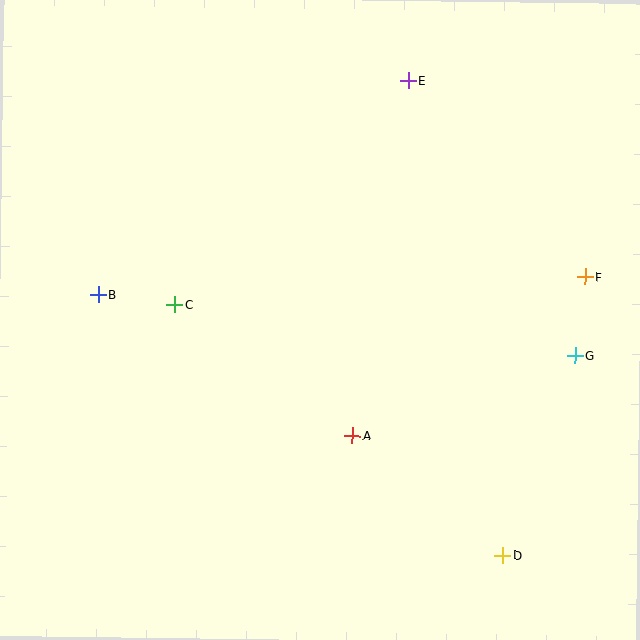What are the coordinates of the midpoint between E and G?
The midpoint between E and G is at (492, 218).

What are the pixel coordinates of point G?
Point G is at (575, 356).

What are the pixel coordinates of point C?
Point C is at (175, 305).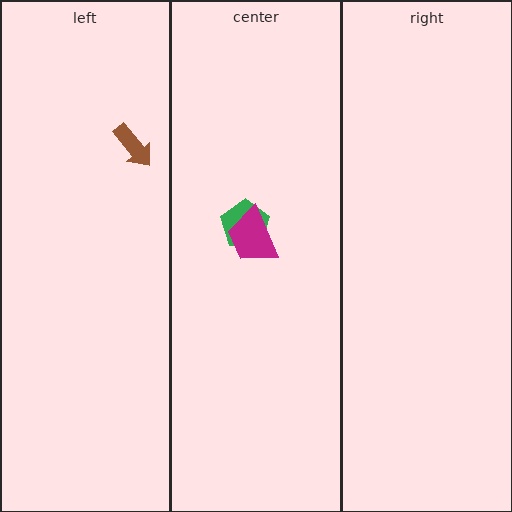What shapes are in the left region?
The brown arrow.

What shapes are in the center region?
The green pentagon, the magenta trapezoid.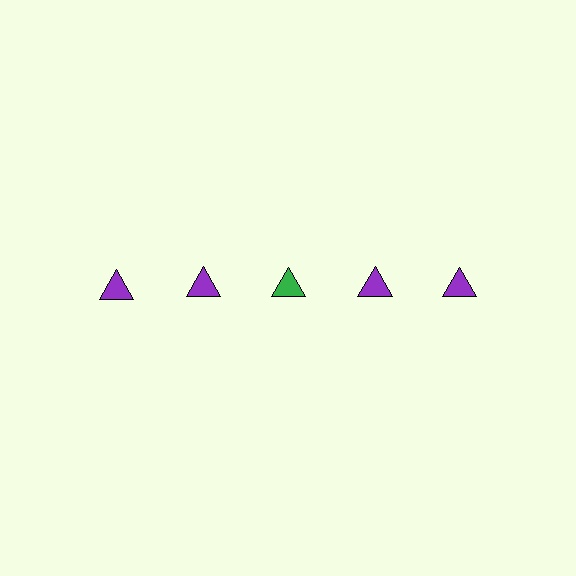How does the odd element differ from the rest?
It has a different color: green instead of purple.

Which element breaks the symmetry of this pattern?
The green triangle in the top row, center column breaks the symmetry. All other shapes are purple triangles.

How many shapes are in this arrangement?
There are 5 shapes arranged in a grid pattern.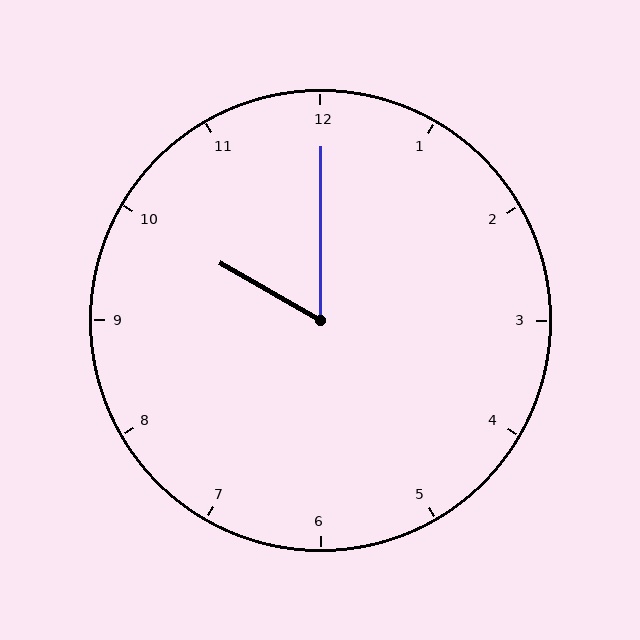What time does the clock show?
10:00.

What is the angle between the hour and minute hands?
Approximately 60 degrees.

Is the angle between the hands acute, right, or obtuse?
It is acute.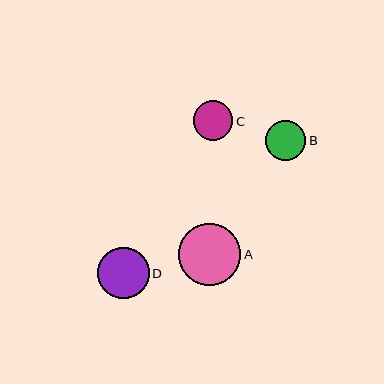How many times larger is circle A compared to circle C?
Circle A is approximately 1.6 times the size of circle C.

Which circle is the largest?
Circle A is the largest with a size of approximately 62 pixels.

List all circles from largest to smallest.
From largest to smallest: A, D, B, C.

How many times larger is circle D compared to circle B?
Circle D is approximately 1.3 times the size of circle B.